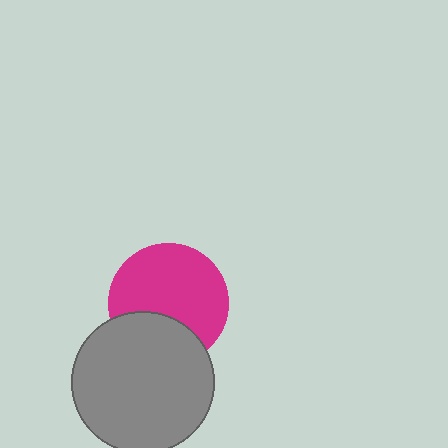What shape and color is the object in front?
The object in front is a gray circle.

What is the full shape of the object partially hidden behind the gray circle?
The partially hidden object is a magenta circle.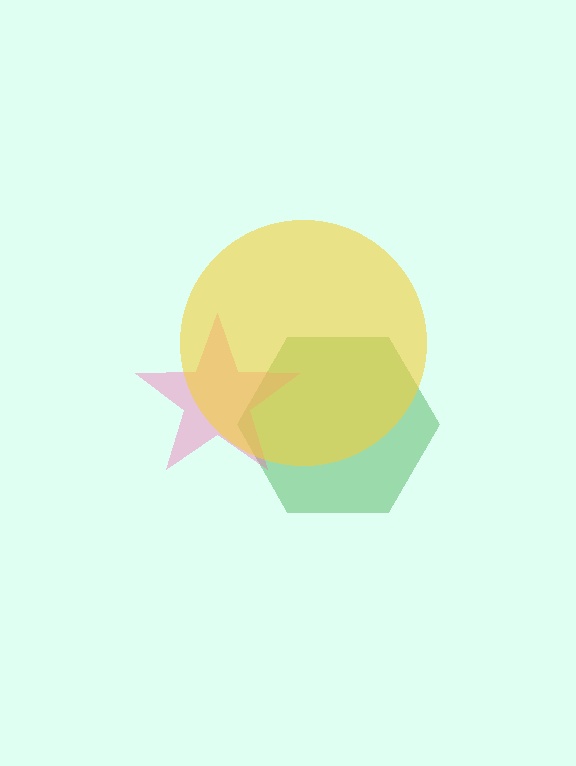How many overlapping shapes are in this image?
There are 3 overlapping shapes in the image.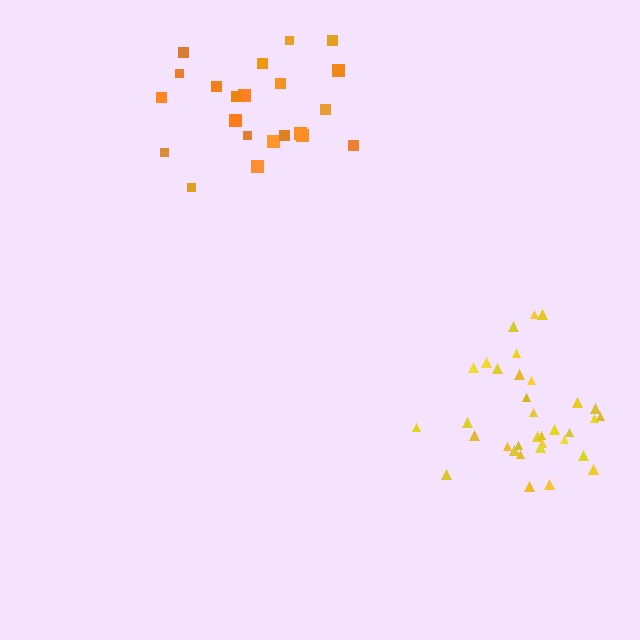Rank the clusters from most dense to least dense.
yellow, orange.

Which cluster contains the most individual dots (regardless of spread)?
Yellow (34).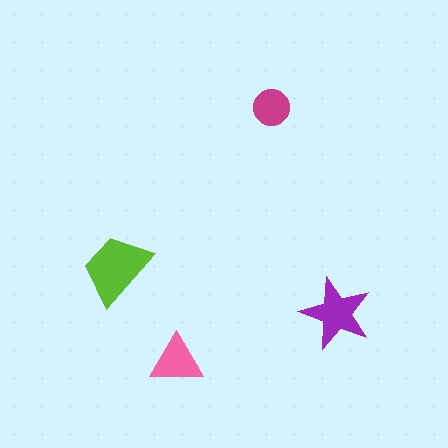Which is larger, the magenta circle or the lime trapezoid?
The lime trapezoid.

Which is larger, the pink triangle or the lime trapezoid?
The lime trapezoid.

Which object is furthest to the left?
The lime trapezoid is leftmost.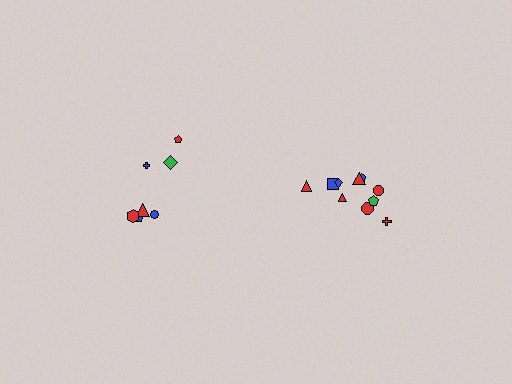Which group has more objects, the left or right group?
The right group.